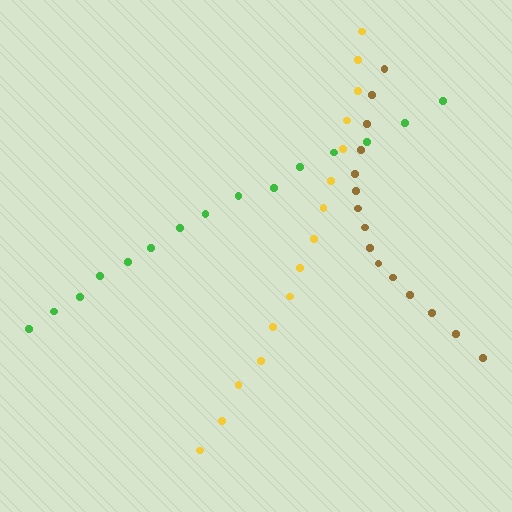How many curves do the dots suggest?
There are 3 distinct paths.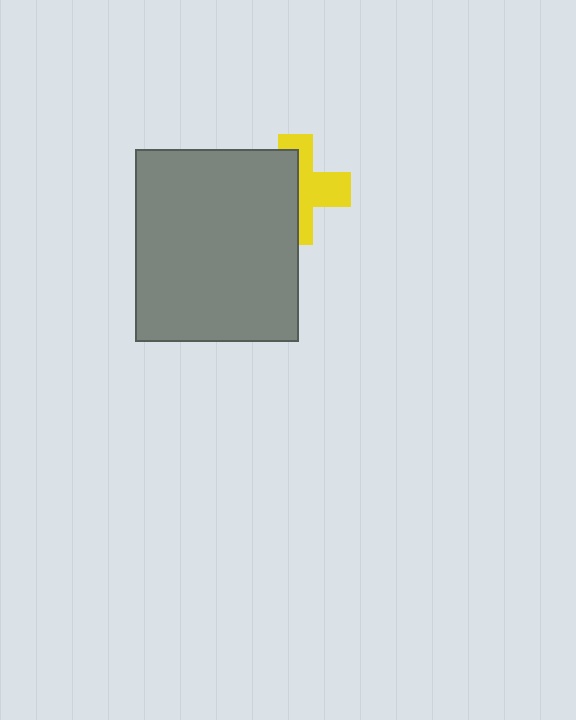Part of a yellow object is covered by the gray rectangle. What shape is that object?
It is a cross.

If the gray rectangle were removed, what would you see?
You would see the complete yellow cross.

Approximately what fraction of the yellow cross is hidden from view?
Roughly 51% of the yellow cross is hidden behind the gray rectangle.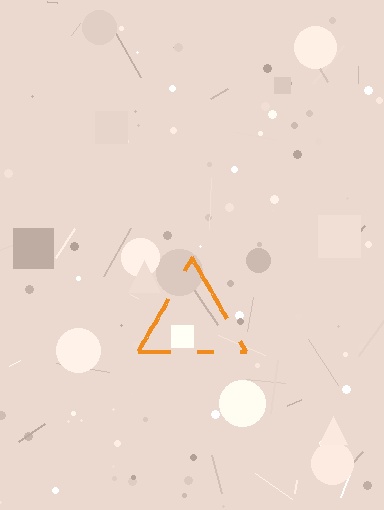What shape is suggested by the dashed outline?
The dashed outline suggests a triangle.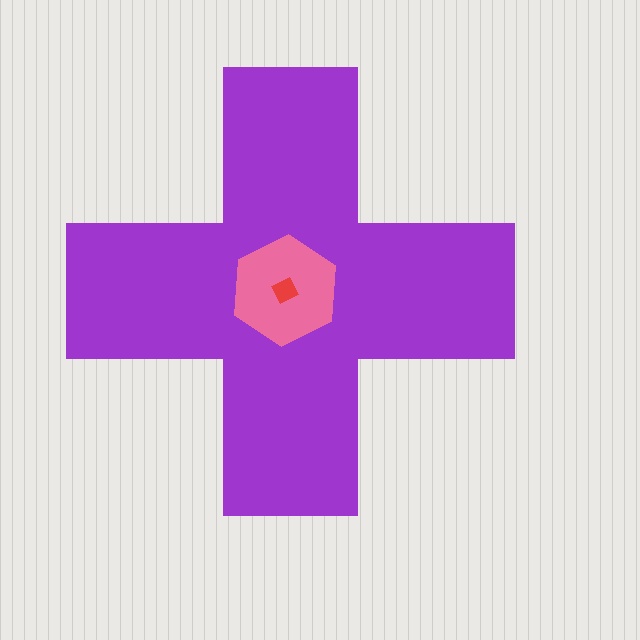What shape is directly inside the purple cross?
The pink hexagon.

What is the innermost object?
The red diamond.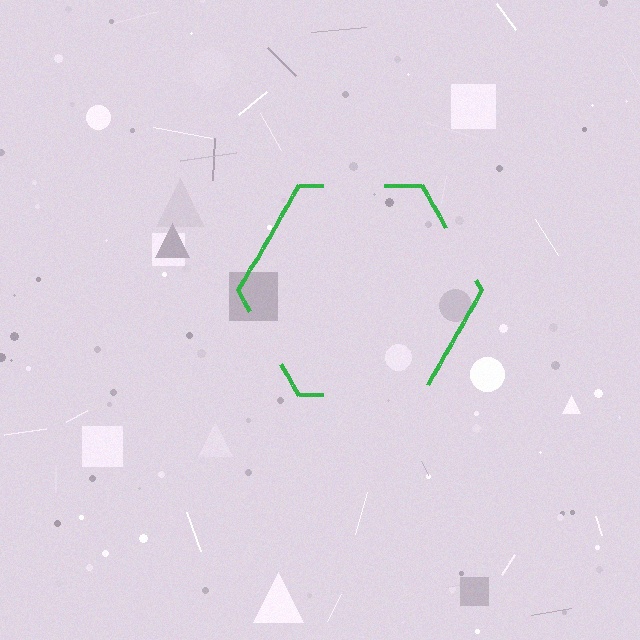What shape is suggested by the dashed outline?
The dashed outline suggests a hexagon.